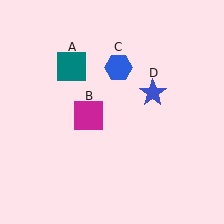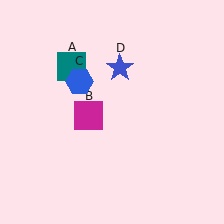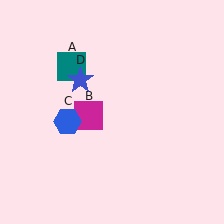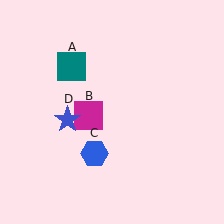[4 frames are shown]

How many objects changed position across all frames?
2 objects changed position: blue hexagon (object C), blue star (object D).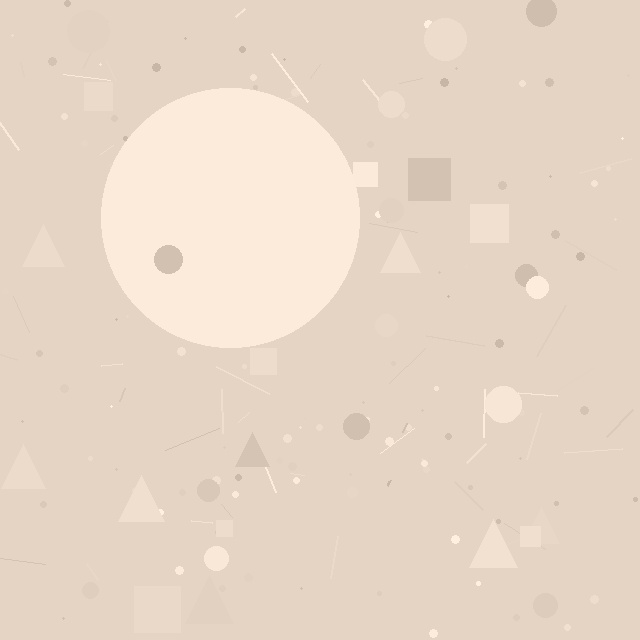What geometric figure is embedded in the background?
A circle is embedded in the background.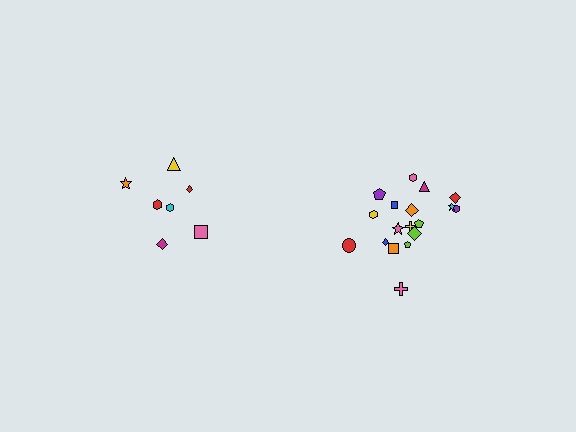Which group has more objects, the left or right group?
The right group.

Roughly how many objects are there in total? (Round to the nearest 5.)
Roughly 25 objects in total.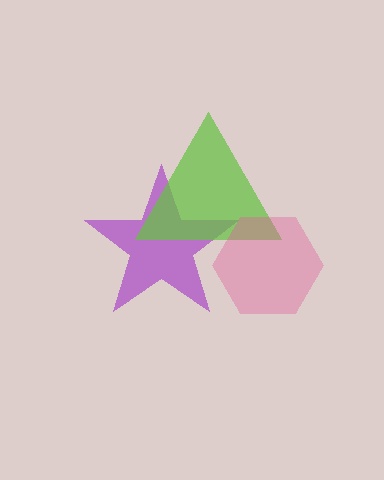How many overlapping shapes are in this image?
There are 3 overlapping shapes in the image.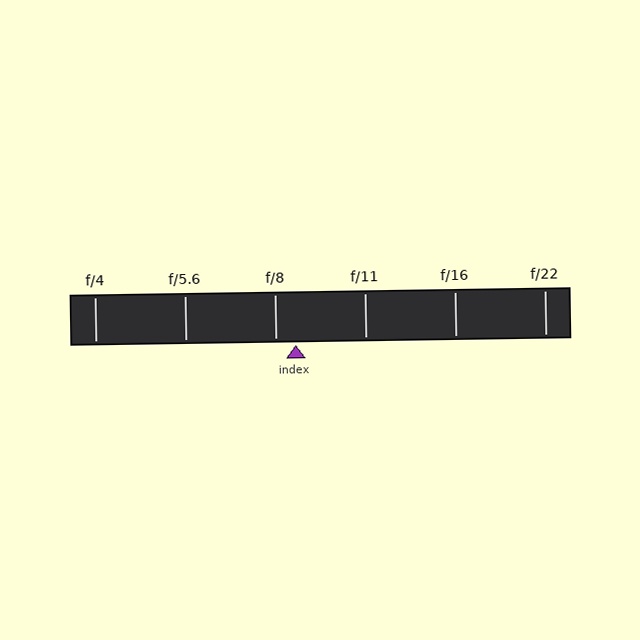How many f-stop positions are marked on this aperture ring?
There are 6 f-stop positions marked.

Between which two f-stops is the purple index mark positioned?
The index mark is between f/8 and f/11.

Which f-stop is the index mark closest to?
The index mark is closest to f/8.